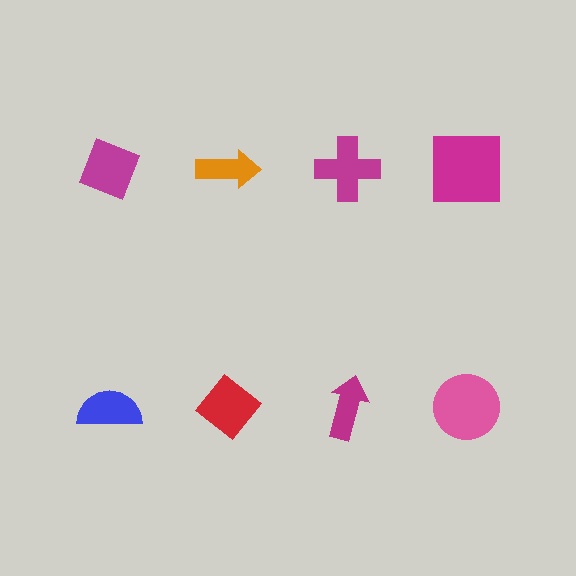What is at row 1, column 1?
A magenta diamond.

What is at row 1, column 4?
A magenta square.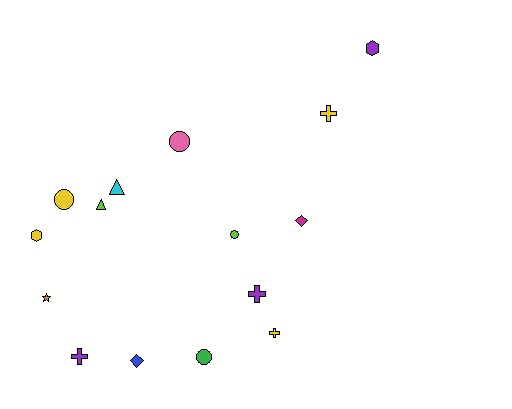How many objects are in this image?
There are 15 objects.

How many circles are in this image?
There are 4 circles.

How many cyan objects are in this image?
There is 1 cyan object.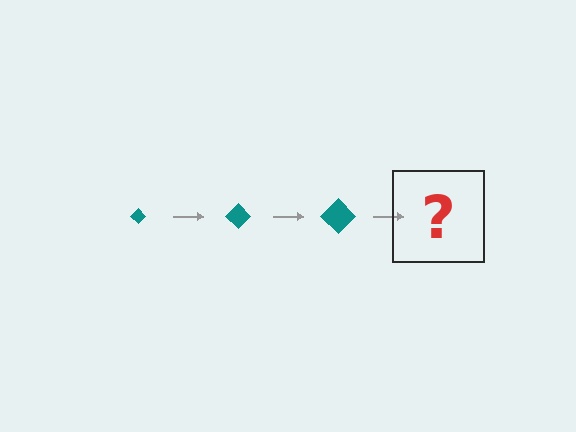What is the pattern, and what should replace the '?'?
The pattern is that the diamond gets progressively larger each step. The '?' should be a teal diamond, larger than the previous one.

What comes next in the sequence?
The next element should be a teal diamond, larger than the previous one.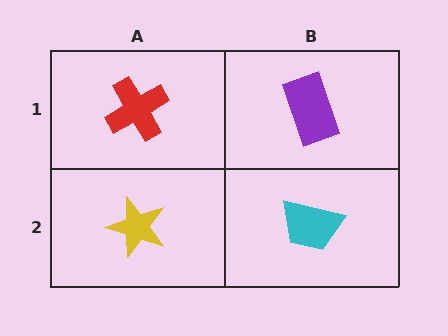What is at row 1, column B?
A purple rectangle.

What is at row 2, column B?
A cyan trapezoid.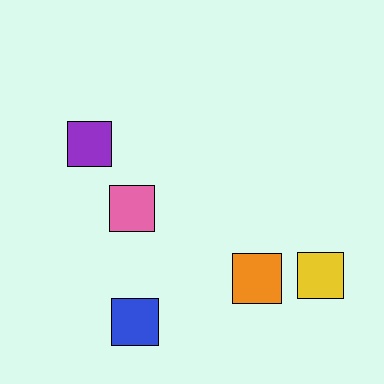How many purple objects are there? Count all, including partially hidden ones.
There is 1 purple object.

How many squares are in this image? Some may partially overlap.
There are 5 squares.